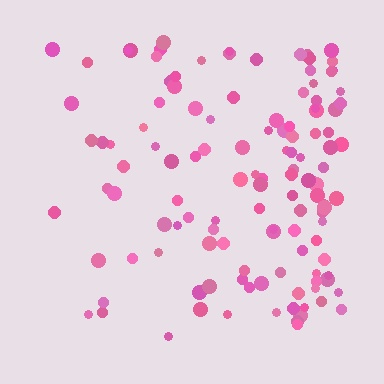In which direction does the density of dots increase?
From left to right, with the right side densest.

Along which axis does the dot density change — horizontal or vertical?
Horizontal.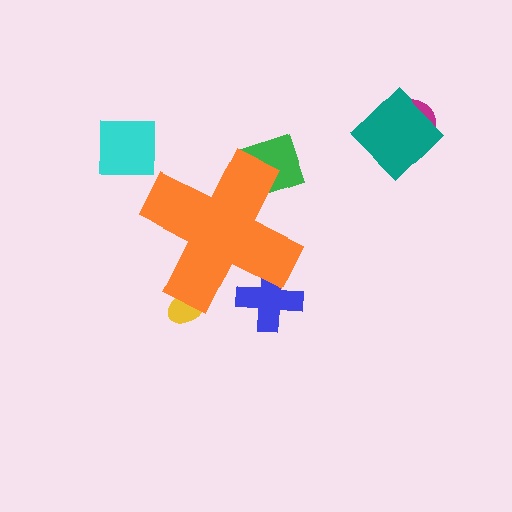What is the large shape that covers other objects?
An orange cross.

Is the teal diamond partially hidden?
No, the teal diamond is fully visible.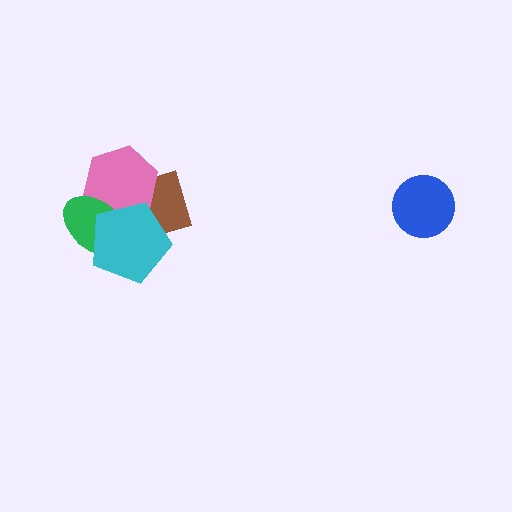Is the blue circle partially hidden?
No, no other shape covers it.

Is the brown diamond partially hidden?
Yes, it is partially covered by another shape.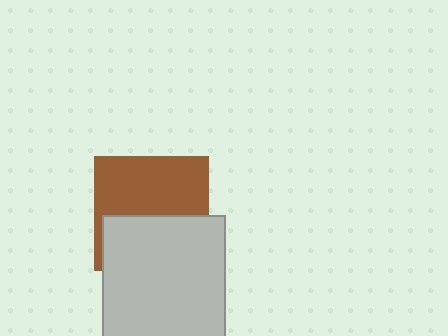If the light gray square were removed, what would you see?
You would see the complete brown square.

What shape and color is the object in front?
The object in front is a light gray square.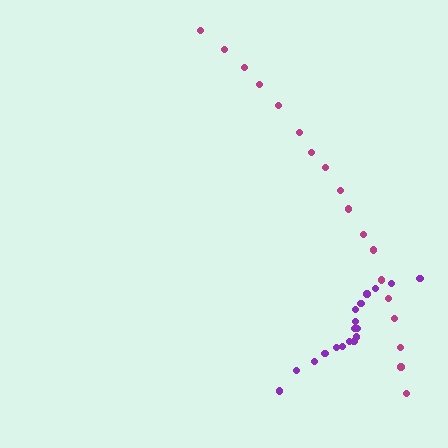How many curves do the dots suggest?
There are 2 distinct paths.